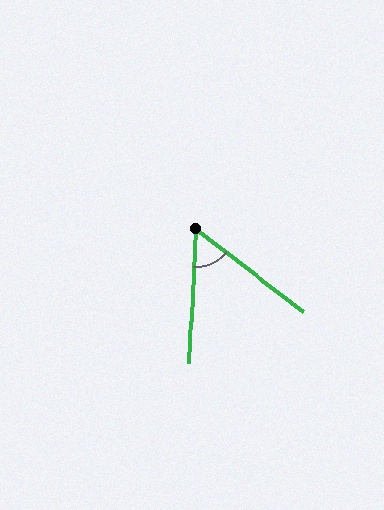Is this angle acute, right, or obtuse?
It is acute.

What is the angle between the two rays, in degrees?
Approximately 55 degrees.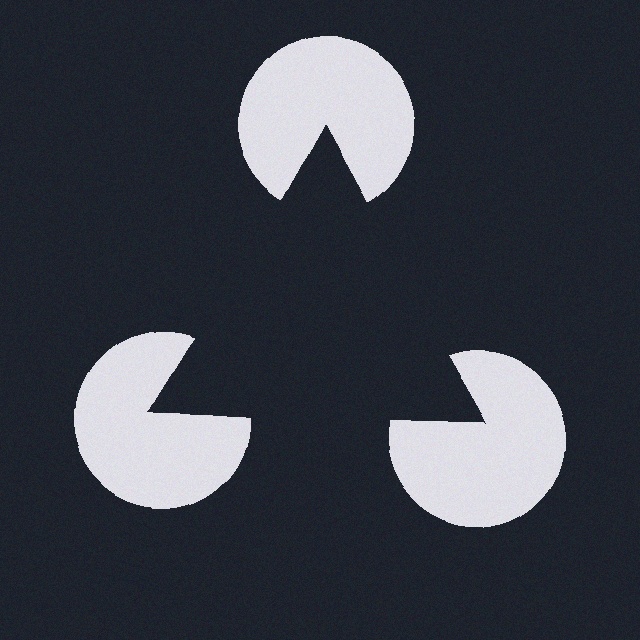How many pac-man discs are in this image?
There are 3 — one at each vertex of the illusory triangle.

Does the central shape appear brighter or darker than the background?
It typically appears slightly darker than the background, even though no actual brightness change is drawn.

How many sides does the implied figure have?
3 sides.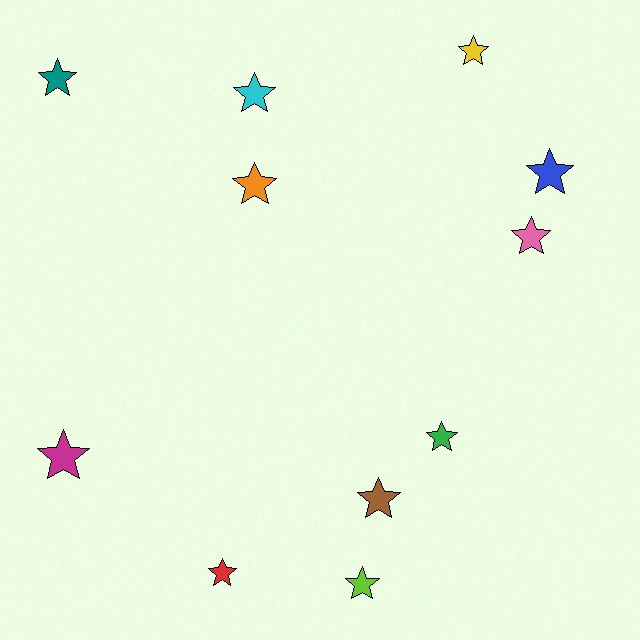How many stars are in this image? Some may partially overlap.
There are 11 stars.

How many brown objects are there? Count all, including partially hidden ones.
There is 1 brown object.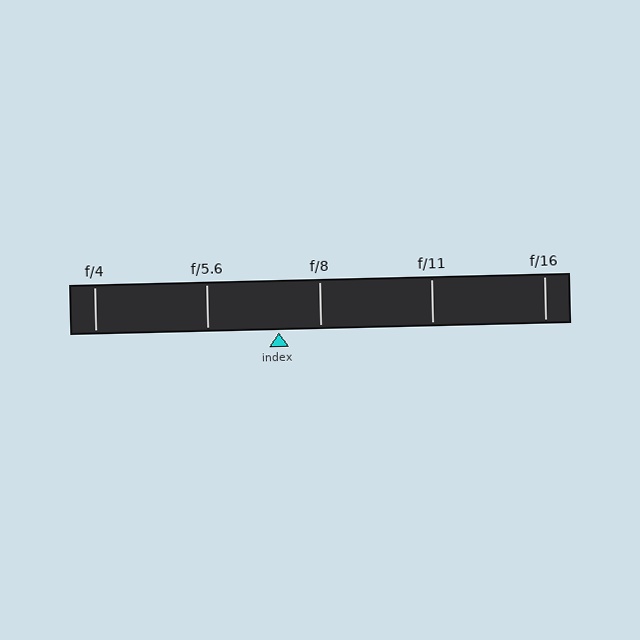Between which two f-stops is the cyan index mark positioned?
The index mark is between f/5.6 and f/8.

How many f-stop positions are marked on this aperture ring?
There are 5 f-stop positions marked.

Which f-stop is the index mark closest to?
The index mark is closest to f/8.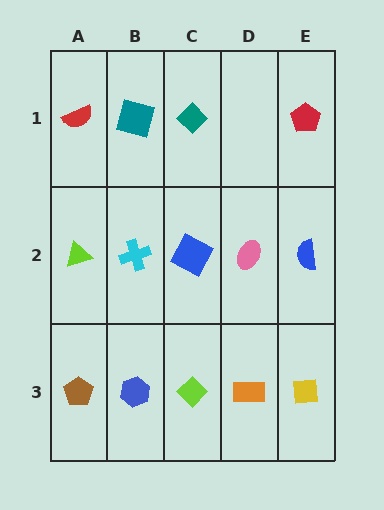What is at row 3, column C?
A lime diamond.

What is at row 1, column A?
A red semicircle.